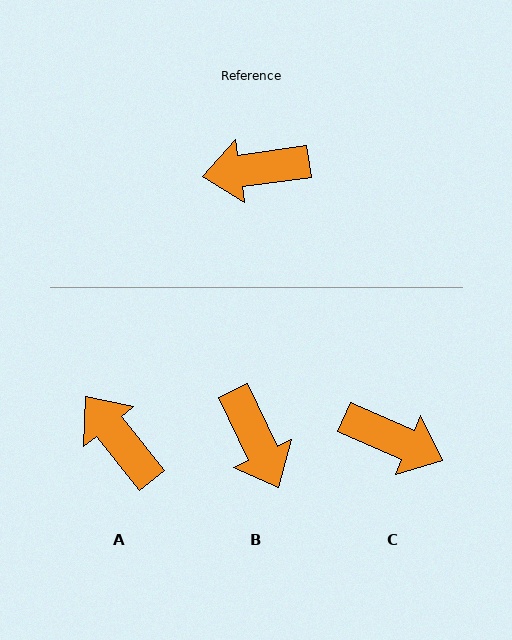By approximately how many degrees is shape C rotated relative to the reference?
Approximately 148 degrees counter-clockwise.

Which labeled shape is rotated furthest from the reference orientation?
C, about 148 degrees away.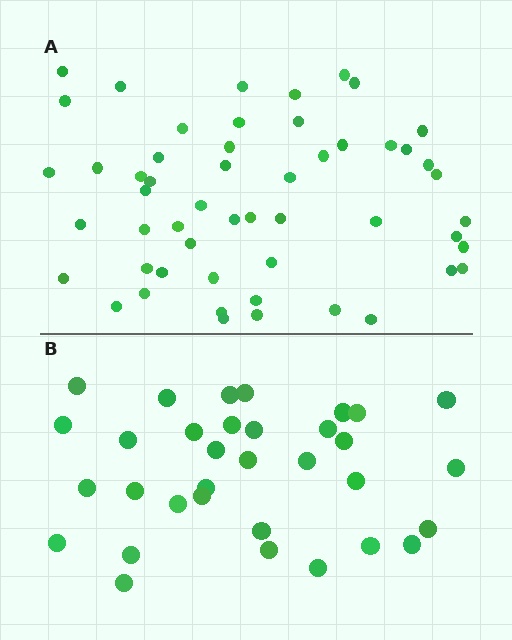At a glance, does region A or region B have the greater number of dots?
Region A (the top region) has more dots.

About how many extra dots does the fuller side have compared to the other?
Region A has approximately 20 more dots than region B.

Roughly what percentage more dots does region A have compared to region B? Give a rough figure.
About 60% more.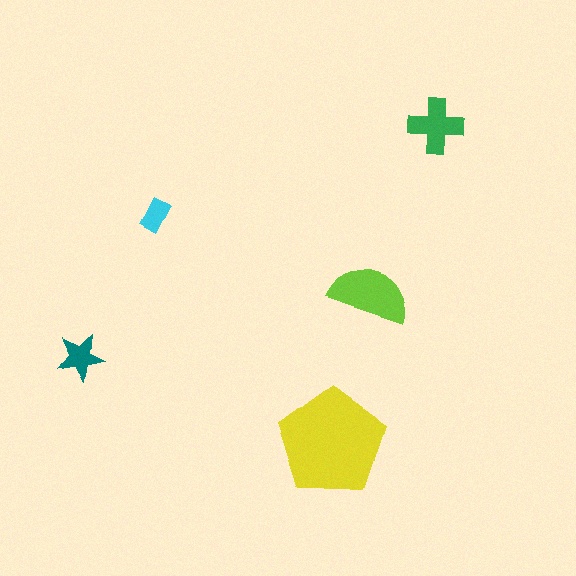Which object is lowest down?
The yellow pentagon is bottommost.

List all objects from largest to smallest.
The yellow pentagon, the lime semicircle, the green cross, the teal star, the cyan rectangle.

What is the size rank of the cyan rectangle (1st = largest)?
5th.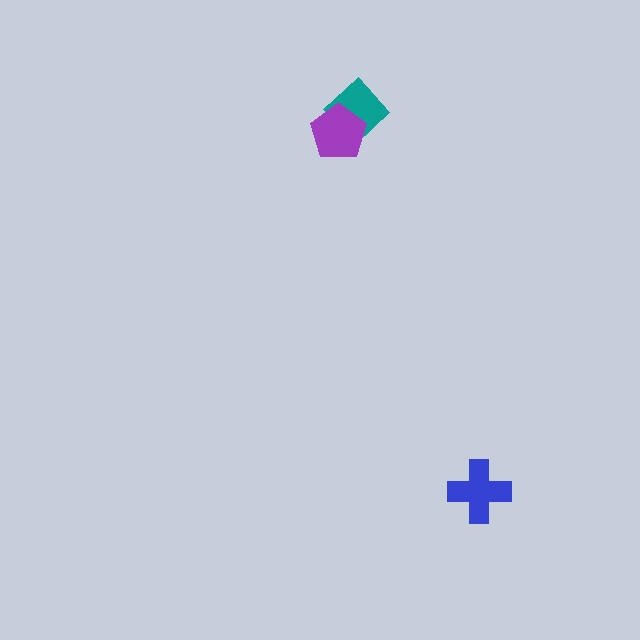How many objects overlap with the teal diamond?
1 object overlaps with the teal diamond.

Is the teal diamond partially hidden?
Yes, it is partially covered by another shape.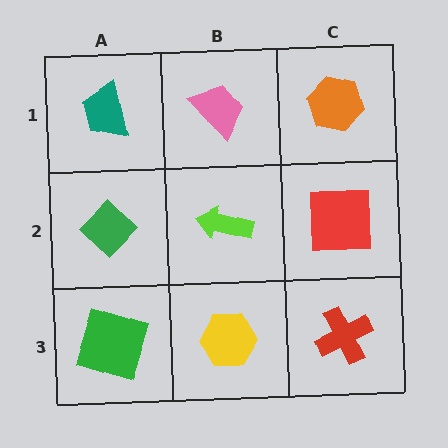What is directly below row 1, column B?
A lime arrow.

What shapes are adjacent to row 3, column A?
A green diamond (row 2, column A), a yellow hexagon (row 3, column B).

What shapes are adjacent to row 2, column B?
A pink trapezoid (row 1, column B), a yellow hexagon (row 3, column B), a green diamond (row 2, column A), a red square (row 2, column C).